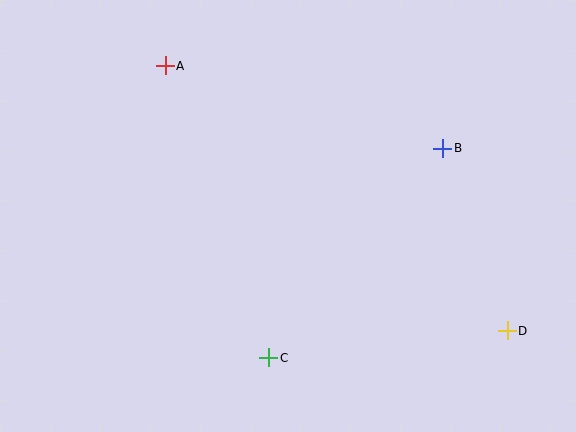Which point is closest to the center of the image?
Point C at (269, 358) is closest to the center.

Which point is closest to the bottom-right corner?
Point D is closest to the bottom-right corner.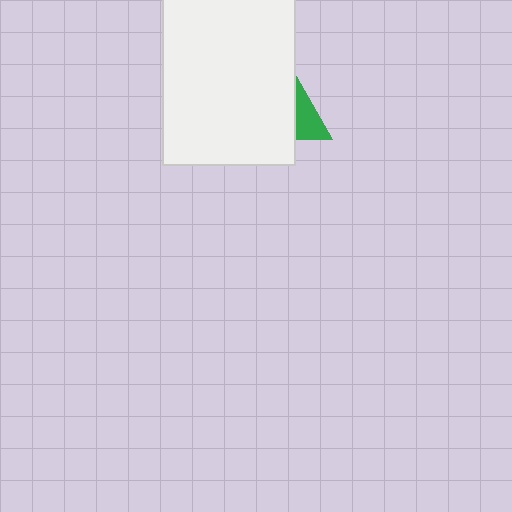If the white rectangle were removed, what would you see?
You would see the complete green triangle.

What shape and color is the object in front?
The object in front is a white rectangle.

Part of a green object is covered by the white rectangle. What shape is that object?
It is a triangle.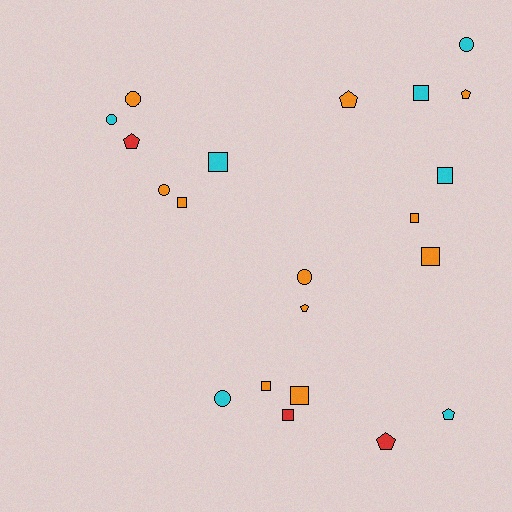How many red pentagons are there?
There are 2 red pentagons.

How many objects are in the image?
There are 21 objects.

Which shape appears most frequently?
Square, with 9 objects.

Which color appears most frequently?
Orange, with 11 objects.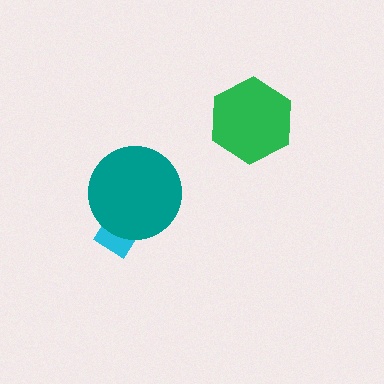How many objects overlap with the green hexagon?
0 objects overlap with the green hexagon.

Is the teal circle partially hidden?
No, no other shape covers it.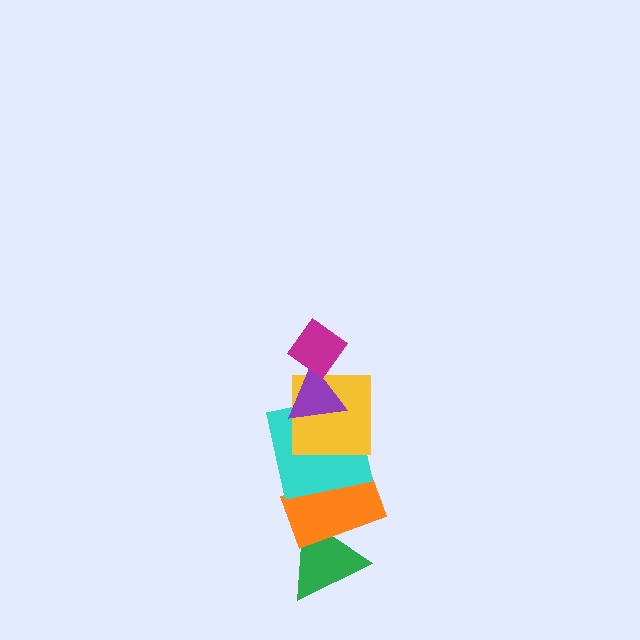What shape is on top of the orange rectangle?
The cyan square is on top of the orange rectangle.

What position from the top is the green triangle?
The green triangle is 6th from the top.